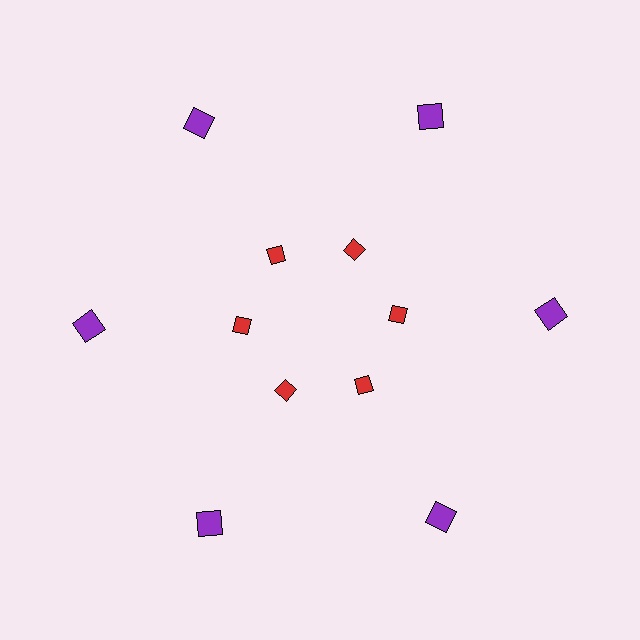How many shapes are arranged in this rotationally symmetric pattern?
There are 12 shapes, arranged in 6 groups of 2.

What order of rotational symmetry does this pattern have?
This pattern has 6-fold rotational symmetry.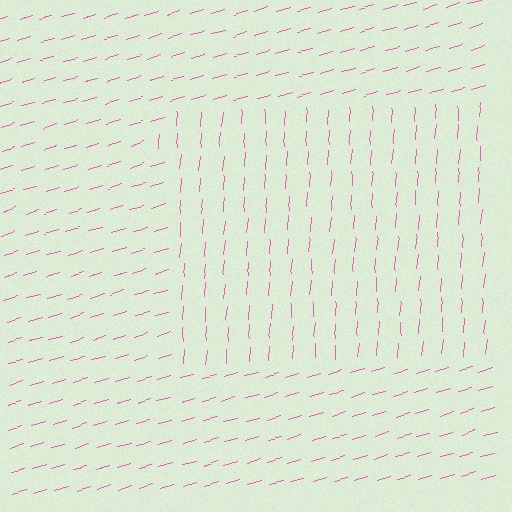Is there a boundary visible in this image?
Yes, there is a texture boundary formed by a change in line orientation.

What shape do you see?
I see a rectangle.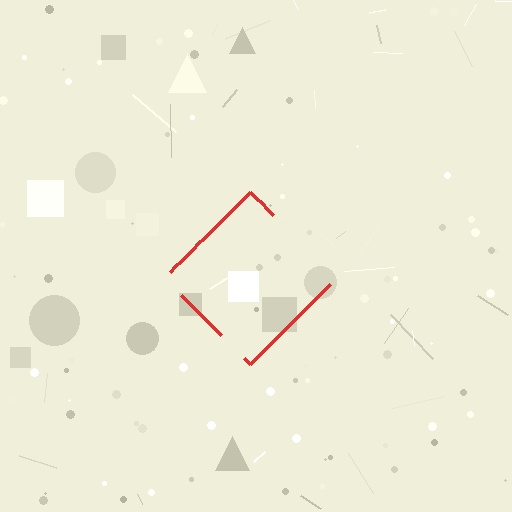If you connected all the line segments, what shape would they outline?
They would outline a diamond.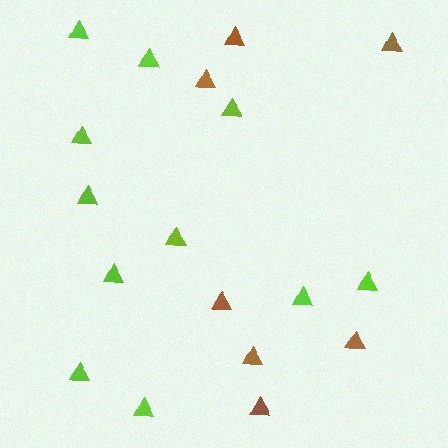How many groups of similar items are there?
There are 2 groups: one group of lime triangles (11) and one group of brown triangles (7).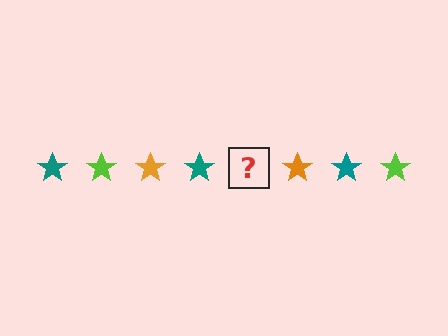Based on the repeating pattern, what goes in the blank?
The blank should be a lime star.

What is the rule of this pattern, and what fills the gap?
The rule is that the pattern cycles through teal, lime, orange stars. The gap should be filled with a lime star.